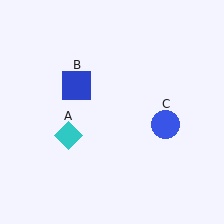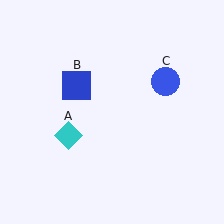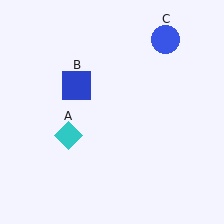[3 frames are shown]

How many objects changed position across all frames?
1 object changed position: blue circle (object C).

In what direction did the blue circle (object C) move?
The blue circle (object C) moved up.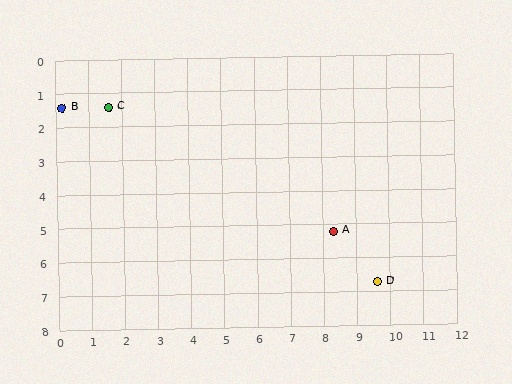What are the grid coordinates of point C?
Point C is at approximately (1.6, 1.4).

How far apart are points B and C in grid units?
Points B and C are about 1.4 grid units apart.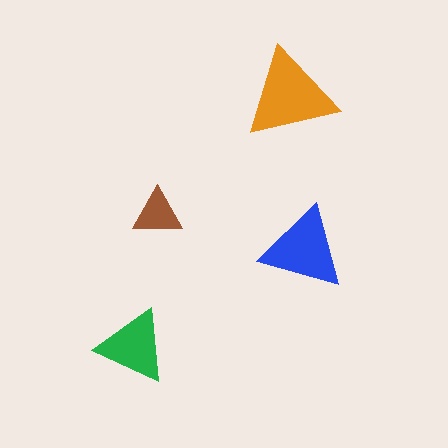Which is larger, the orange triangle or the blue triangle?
The orange one.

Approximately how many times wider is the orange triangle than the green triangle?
About 1.5 times wider.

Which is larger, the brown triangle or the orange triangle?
The orange one.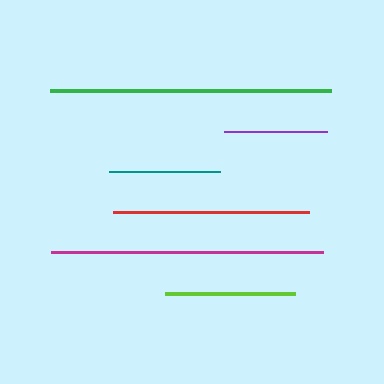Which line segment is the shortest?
The purple line is the shortest at approximately 104 pixels.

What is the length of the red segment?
The red segment is approximately 197 pixels long.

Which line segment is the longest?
The green line is the longest at approximately 281 pixels.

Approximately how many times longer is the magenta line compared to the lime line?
The magenta line is approximately 2.1 times the length of the lime line.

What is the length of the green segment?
The green segment is approximately 281 pixels long.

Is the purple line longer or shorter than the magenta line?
The magenta line is longer than the purple line.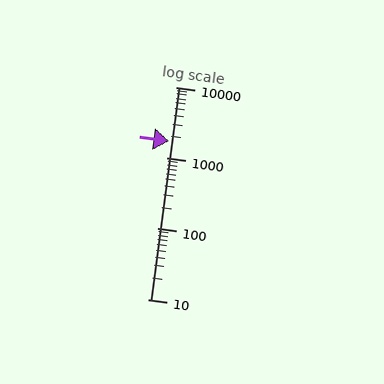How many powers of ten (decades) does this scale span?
The scale spans 3 decades, from 10 to 10000.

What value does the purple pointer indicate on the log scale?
The pointer indicates approximately 1700.